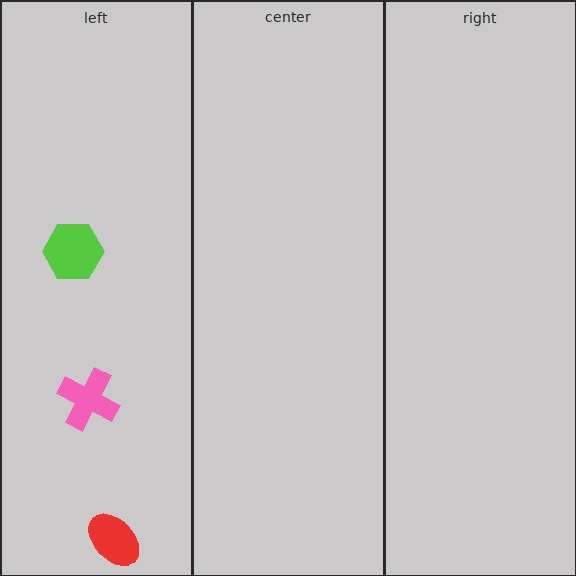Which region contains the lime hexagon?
The left region.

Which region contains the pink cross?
The left region.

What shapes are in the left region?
The red ellipse, the pink cross, the lime hexagon.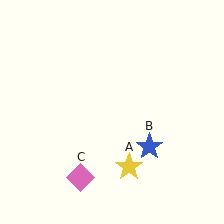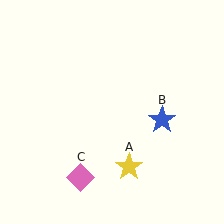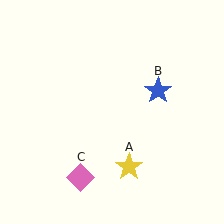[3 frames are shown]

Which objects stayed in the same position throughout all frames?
Yellow star (object A) and pink diamond (object C) remained stationary.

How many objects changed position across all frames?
1 object changed position: blue star (object B).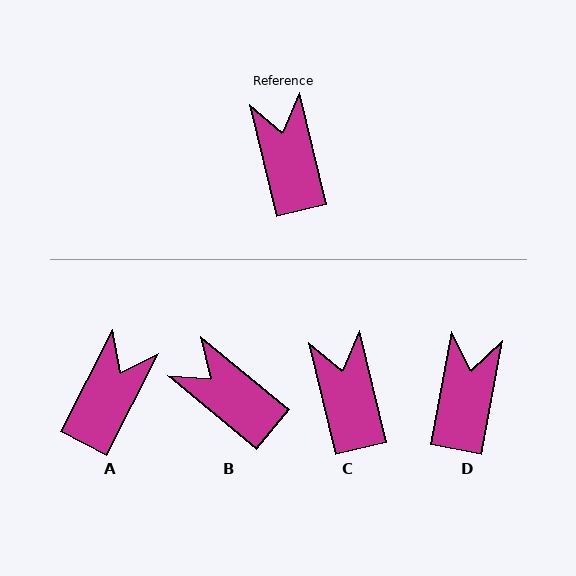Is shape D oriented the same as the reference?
No, it is off by about 24 degrees.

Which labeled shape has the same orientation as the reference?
C.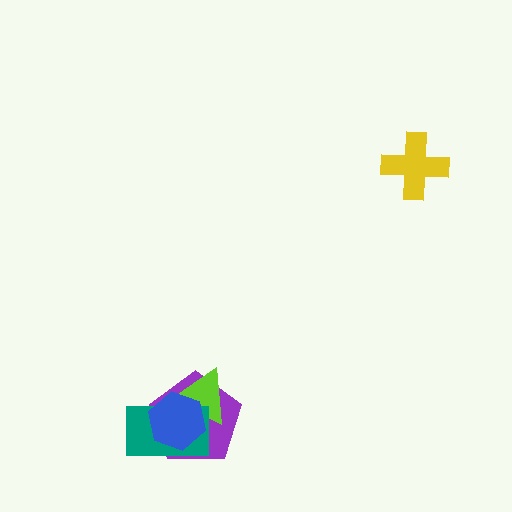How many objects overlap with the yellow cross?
0 objects overlap with the yellow cross.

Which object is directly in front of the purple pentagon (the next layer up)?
The lime triangle is directly in front of the purple pentagon.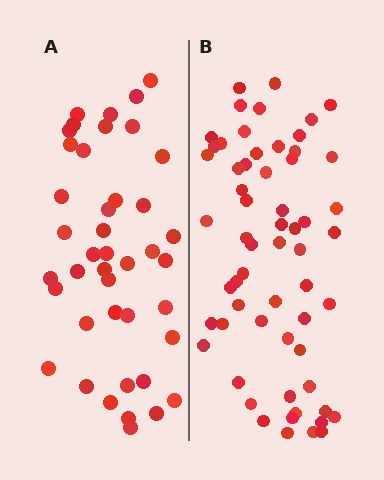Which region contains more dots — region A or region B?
Region B (the right region) has more dots.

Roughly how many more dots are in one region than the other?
Region B has approximately 20 more dots than region A.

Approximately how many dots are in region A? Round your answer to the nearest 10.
About 40 dots. (The exact count is 42, which rounds to 40.)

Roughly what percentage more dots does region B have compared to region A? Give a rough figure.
About 45% more.